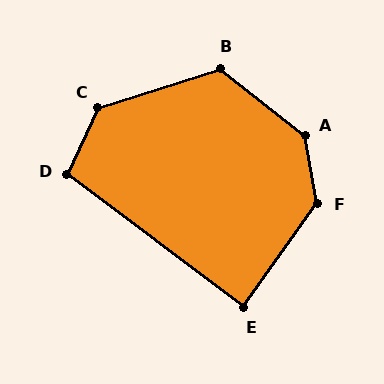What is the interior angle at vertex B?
Approximately 124 degrees (obtuse).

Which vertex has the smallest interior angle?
E, at approximately 89 degrees.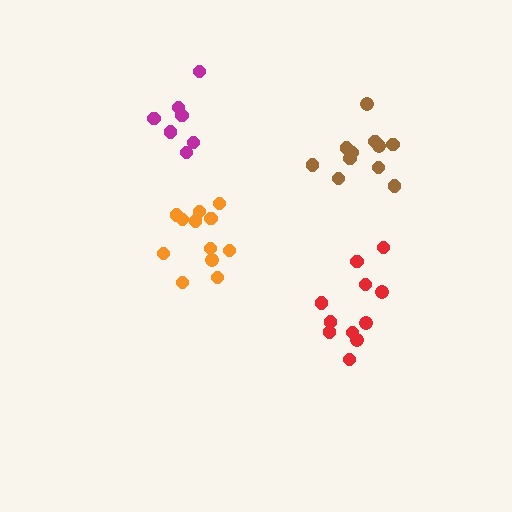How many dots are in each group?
Group 1: 11 dots, Group 2: 7 dots, Group 3: 12 dots, Group 4: 11 dots (41 total).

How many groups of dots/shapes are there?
There are 4 groups.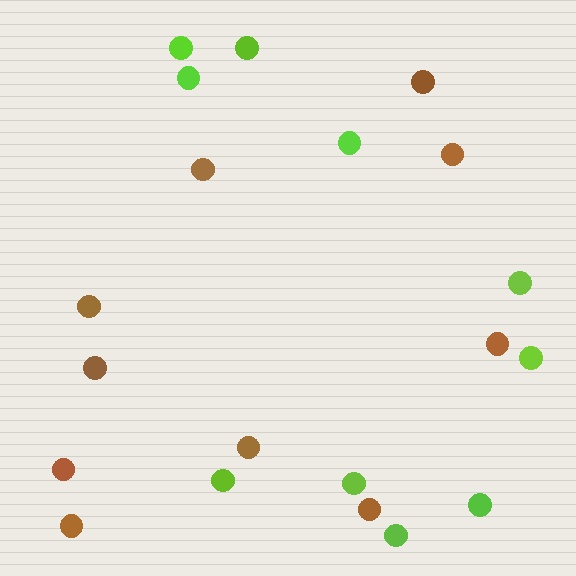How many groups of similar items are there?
There are 2 groups: one group of lime circles (10) and one group of brown circles (10).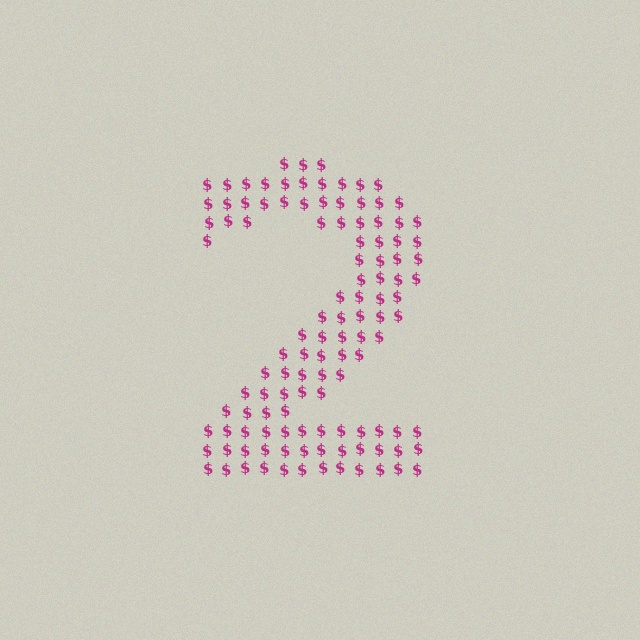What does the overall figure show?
The overall figure shows the digit 2.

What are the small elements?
The small elements are dollar signs.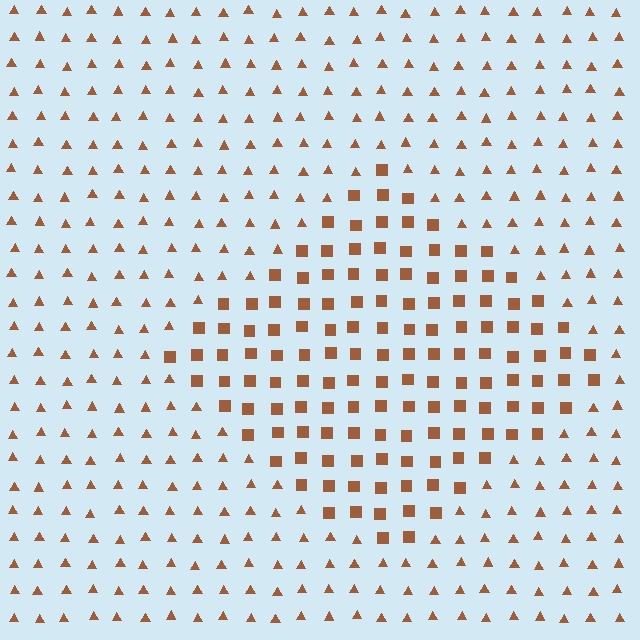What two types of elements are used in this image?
The image uses squares inside the diamond region and triangles outside it.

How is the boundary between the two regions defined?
The boundary is defined by a change in element shape: squares inside vs. triangles outside. All elements share the same color and spacing.